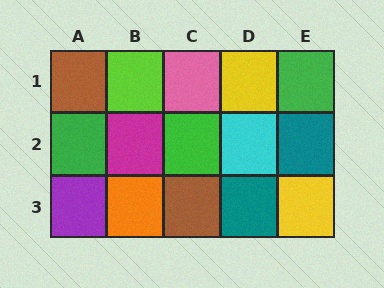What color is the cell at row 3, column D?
Teal.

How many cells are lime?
1 cell is lime.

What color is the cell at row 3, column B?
Orange.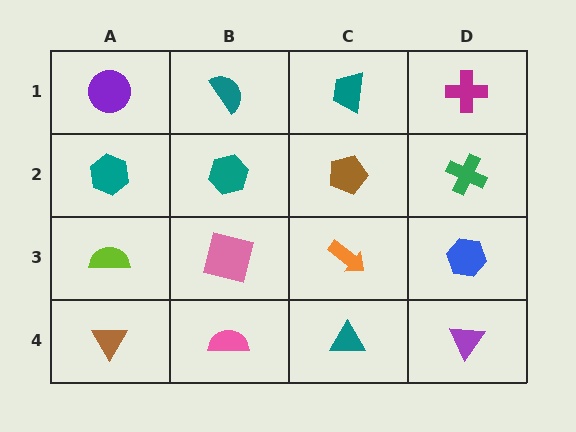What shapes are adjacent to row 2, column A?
A purple circle (row 1, column A), a lime semicircle (row 3, column A), a teal hexagon (row 2, column B).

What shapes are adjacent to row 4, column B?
A pink square (row 3, column B), a brown triangle (row 4, column A), a teal triangle (row 4, column C).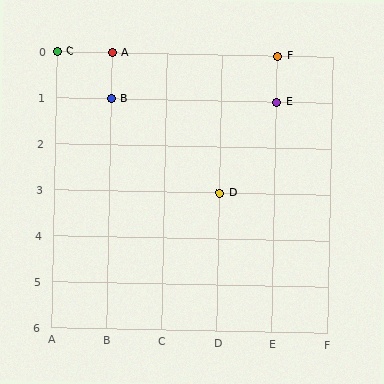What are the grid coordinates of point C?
Point C is at grid coordinates (A, 0).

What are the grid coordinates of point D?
Point D is at grid coordinates (D, 3).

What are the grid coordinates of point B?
Point B is at grid coordinates (B, 1).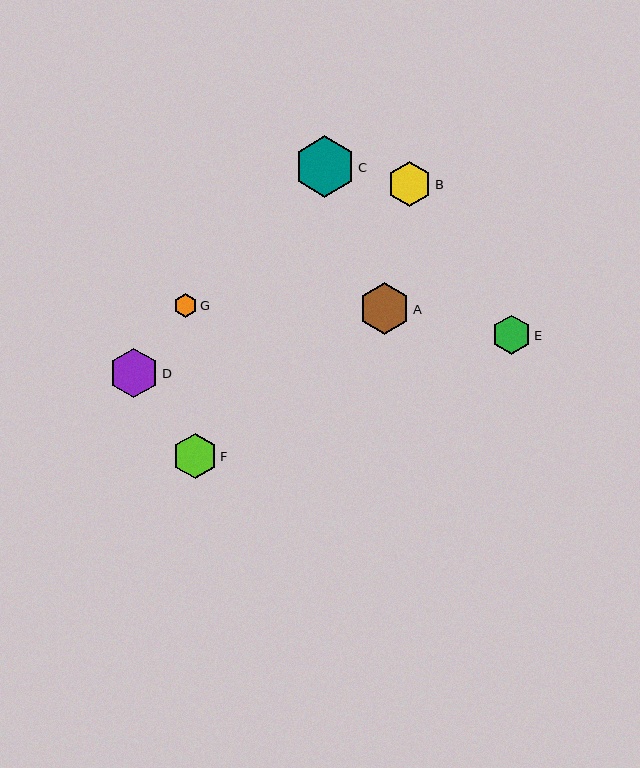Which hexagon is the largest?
Hexagon C is the largest with a size of approximately 62 pixels.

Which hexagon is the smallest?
Hexagon G is the smallest with a size of approximately 24 pixels.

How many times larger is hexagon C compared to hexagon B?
Hexagon C is approximately 1.4 times the size of hexagon B.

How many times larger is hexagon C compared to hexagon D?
Hexagon C is approximately 1.2 times the size of hexagon D.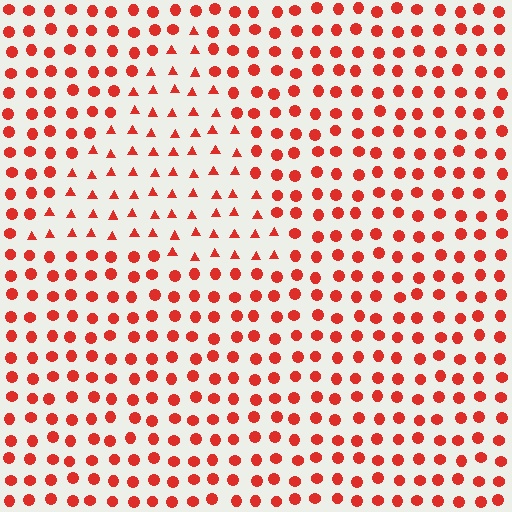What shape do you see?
I see a triangle.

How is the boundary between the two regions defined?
The boundary is defined by a change in element shape: triangles inside vs. circles outside. All elements share the same color and spacing.